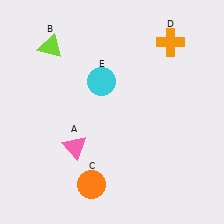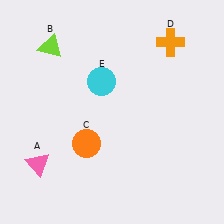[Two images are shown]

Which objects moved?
The objects that moved are: the pink triangle (A), the orange circle (C).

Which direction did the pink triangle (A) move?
The pink triangle (A) moved left.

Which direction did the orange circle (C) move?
The orange circle (C) moved up.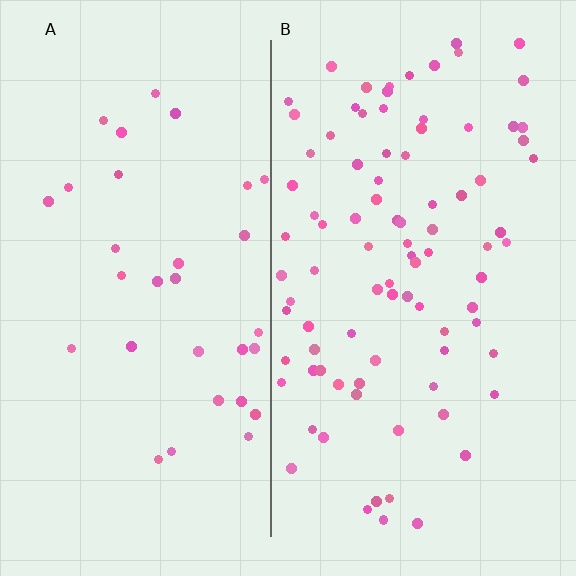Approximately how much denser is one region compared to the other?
Approximately 2.8× — region B over region A.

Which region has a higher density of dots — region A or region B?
B (the right).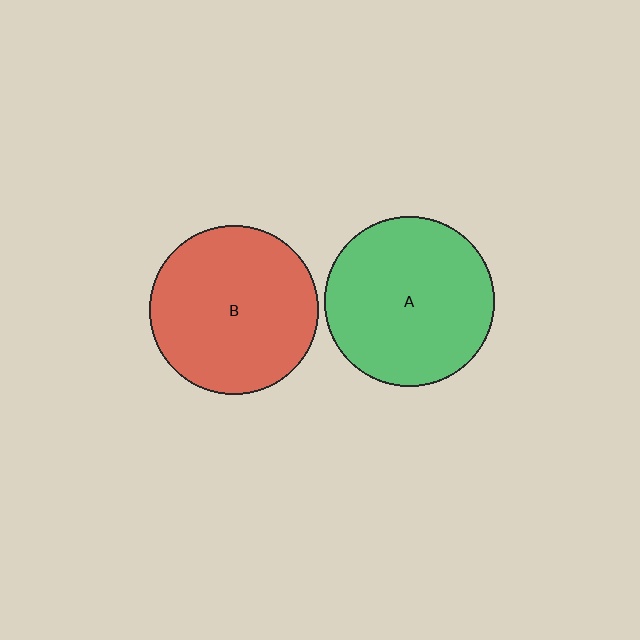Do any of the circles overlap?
No, none of the circles overlap.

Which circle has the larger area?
Circle A (green).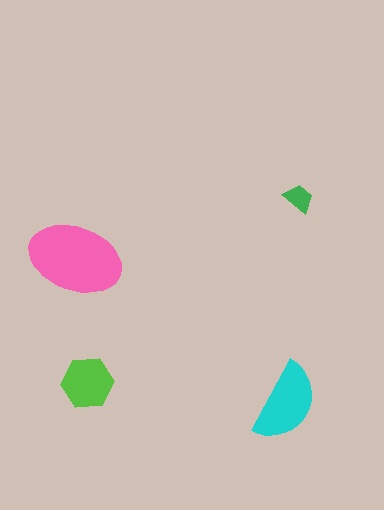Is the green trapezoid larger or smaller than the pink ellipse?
Smaller.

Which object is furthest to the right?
The green trapezoid is rightmost.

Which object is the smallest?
The green trapezoid.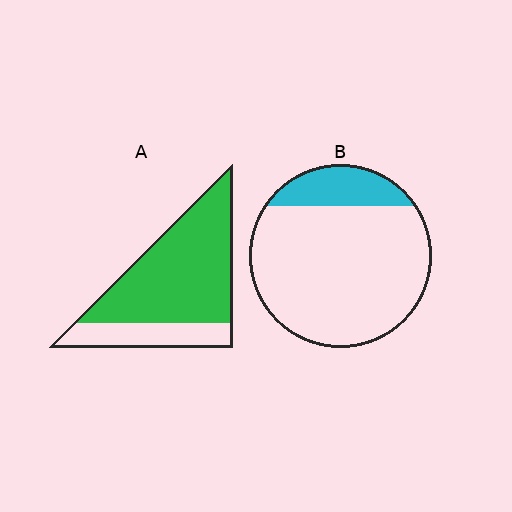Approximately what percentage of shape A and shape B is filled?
A is approximately 75% and B is approximately 15%.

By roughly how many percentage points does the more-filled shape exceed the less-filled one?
By roughly 60 percentage points (A over B).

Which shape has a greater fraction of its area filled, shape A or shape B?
Shape A.